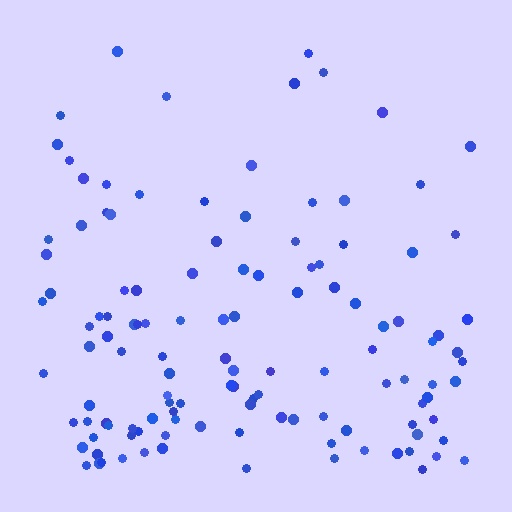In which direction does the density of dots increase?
From top to bottom, with the bottom side densest.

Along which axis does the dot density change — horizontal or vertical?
Vertical.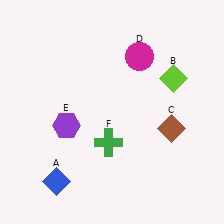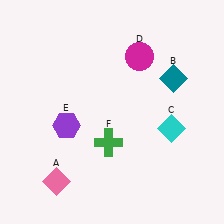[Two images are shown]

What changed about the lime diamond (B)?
In Image 1, B is lime. In Image 2, it changed to teal.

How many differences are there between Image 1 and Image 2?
There are 3 differences between the two images.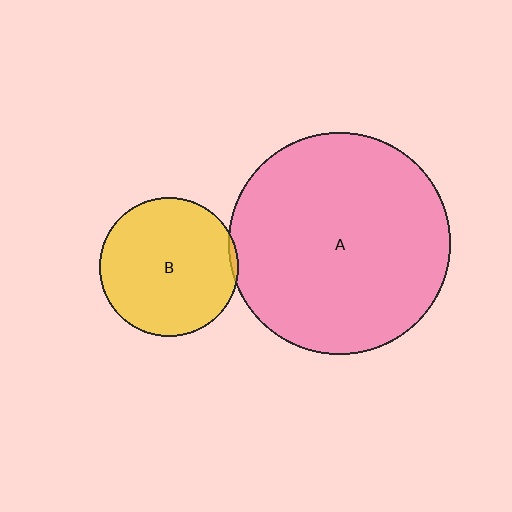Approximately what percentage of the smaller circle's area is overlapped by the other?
Approximately 5%.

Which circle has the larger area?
Circle A (pink).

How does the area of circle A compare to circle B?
Approximately 2.5 times.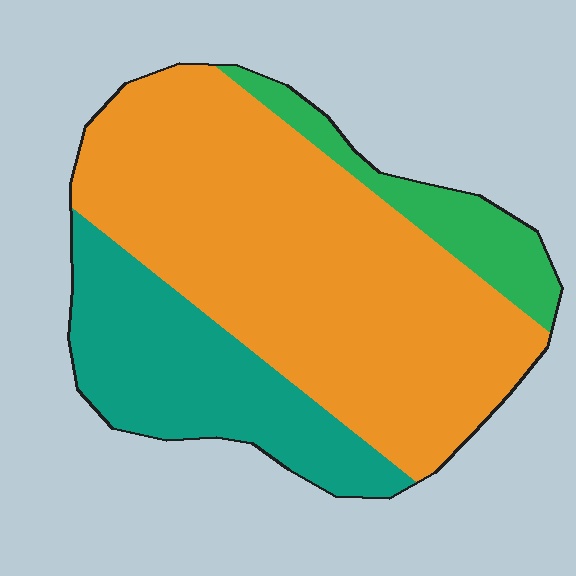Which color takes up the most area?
Orange, at roughly 65%.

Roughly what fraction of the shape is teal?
Teal covers 25% of the shape.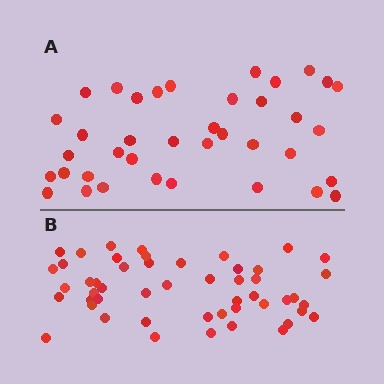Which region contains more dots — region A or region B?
Region B (the bottom region) has more dots.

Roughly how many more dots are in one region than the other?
Region B has roughly 12 or so more dots than region A.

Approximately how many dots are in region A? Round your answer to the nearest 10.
About 40 dots. (The exact count is 38, which rounds to 40.)